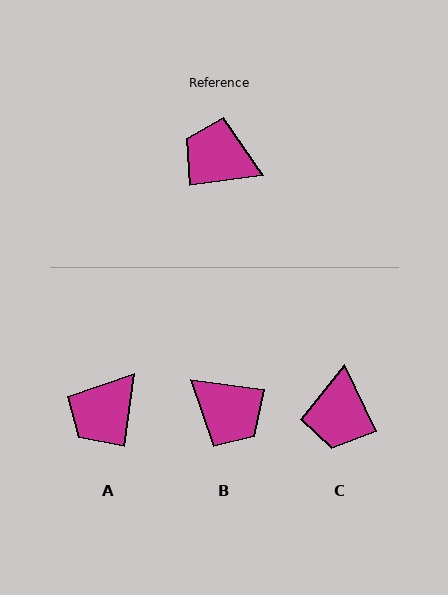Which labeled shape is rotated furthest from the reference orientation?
B, about 165 degrees away.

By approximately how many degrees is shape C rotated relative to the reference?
Approximately 108 degrees counter-clockwise.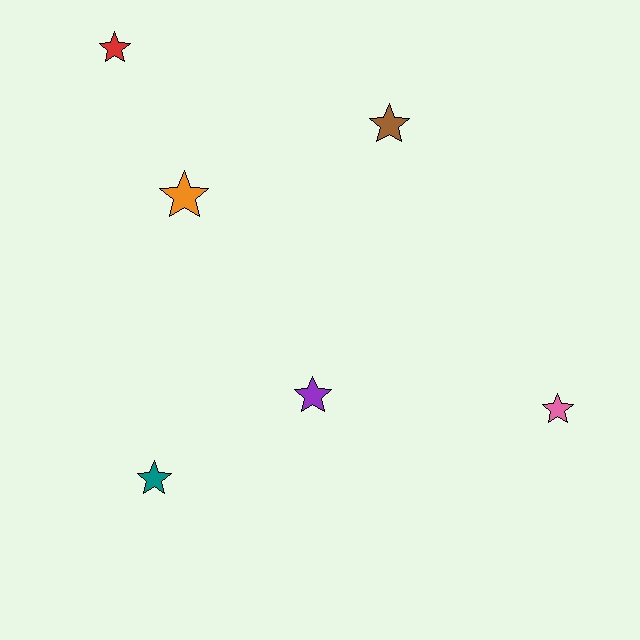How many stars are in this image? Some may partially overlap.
There are 6 stars.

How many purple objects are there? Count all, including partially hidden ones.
There is 1 purple object.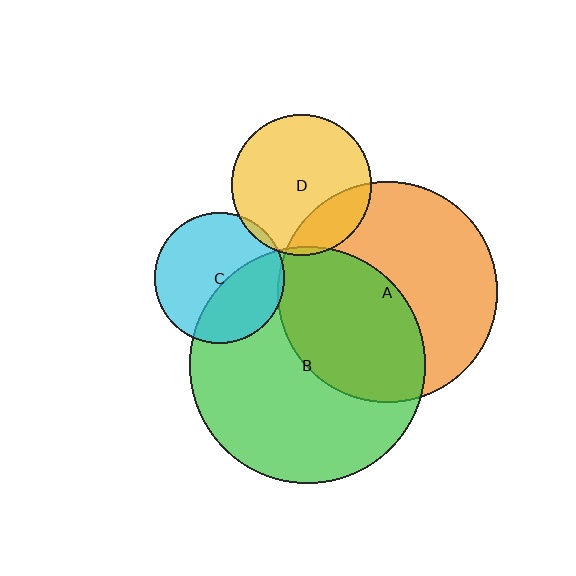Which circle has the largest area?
Circle B (green).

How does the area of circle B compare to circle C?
Approximately 3.3 times.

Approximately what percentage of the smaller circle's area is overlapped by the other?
Approximately 20%.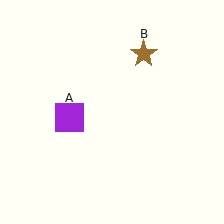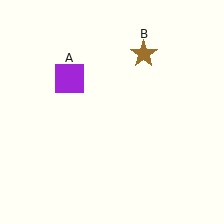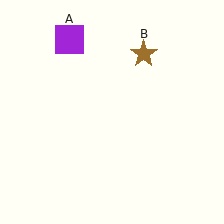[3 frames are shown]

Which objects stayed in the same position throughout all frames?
Brown star (object B) remained stationary.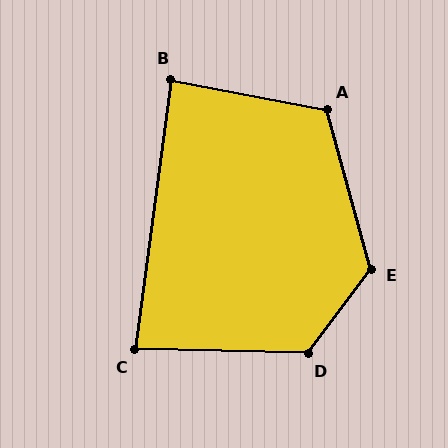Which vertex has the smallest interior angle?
C, at approximately 84 degrees.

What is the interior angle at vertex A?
Approximately 116 degrees (obtuse).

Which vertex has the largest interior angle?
E, at approximately 128 degrees.